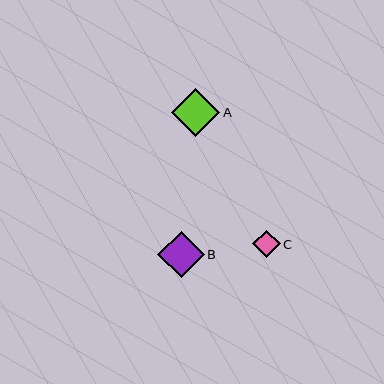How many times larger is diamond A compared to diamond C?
Diamond A is approximately 1.8 times the size of diamond C.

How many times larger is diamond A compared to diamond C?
Diamond A is approximately 1.8 times the size of diamond C.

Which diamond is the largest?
Diamond A is the largest with a size of approximately 48 pixels.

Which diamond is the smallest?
Diamond C is the smallest with a size of approximately 27 pixels.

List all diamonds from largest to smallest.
From largest to smallest: A, B, C.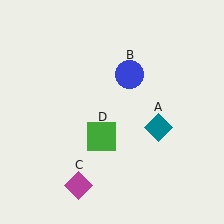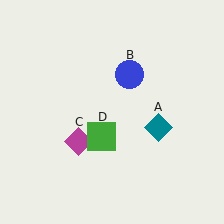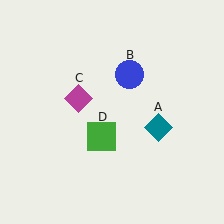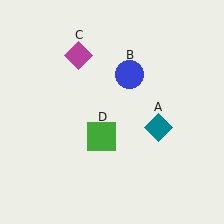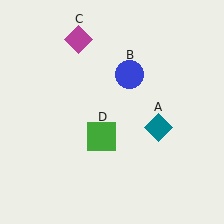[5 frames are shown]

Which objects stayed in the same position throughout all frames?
Teal diamond (object A) and blue circle (object B) and green square (object D) remained stationary.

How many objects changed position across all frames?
1 object changed position: magenta diamond (object C).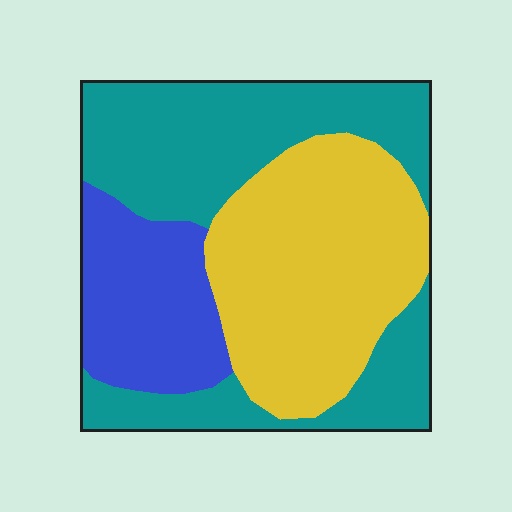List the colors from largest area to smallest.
From largest to smallest: teal, yellow, blue.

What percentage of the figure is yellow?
Yellow takes up about three eighths (3/8) of the figure.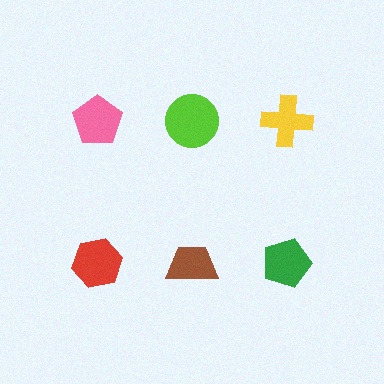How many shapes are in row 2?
3 shapes.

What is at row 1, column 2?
A lime circle.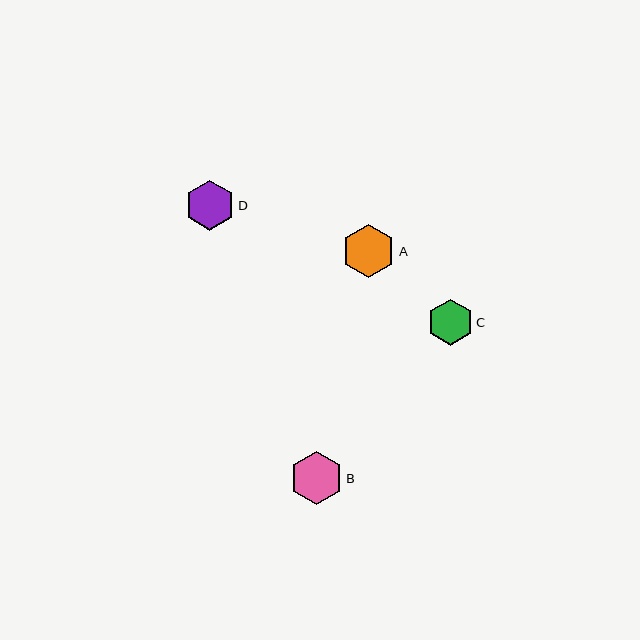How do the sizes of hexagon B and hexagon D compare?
Hexagon B and hexagon D are approximately the same size.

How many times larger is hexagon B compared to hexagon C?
Hexagon B is approximately 1.2 times the size of hexagon C.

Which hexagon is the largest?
Hexagon A is the largest with a size of approximately 54 pixels.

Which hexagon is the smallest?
Hexagon C is the smallest with a size of approximately 46 pixels.